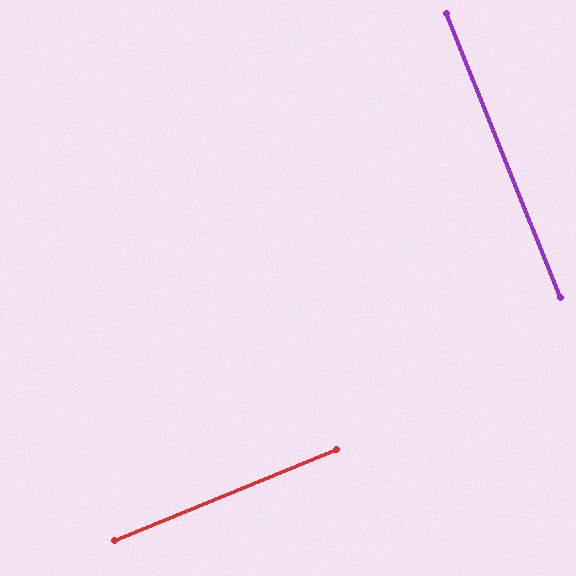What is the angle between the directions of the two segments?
Approximately 90 degrees.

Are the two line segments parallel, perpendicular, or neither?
Perpendicular — they meet at approximately 90°.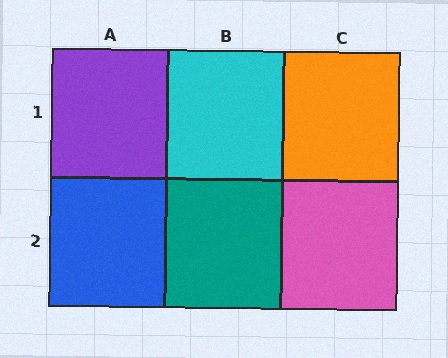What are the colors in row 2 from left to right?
Blue, teal, pink.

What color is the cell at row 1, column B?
Cyan.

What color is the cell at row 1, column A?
Purple.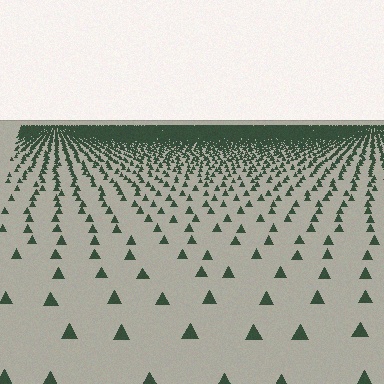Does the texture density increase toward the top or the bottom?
Density increases toward the top.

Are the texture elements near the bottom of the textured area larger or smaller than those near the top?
Larger. Near the bottom, elements are closer to the viewer and appear at a bigger on-screen size.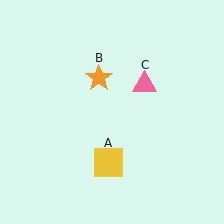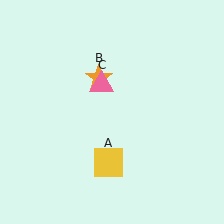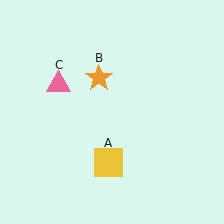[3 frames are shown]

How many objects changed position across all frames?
1 object changed position: pink triangle (object C).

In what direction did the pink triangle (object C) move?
The pink triangle (object C) moved left.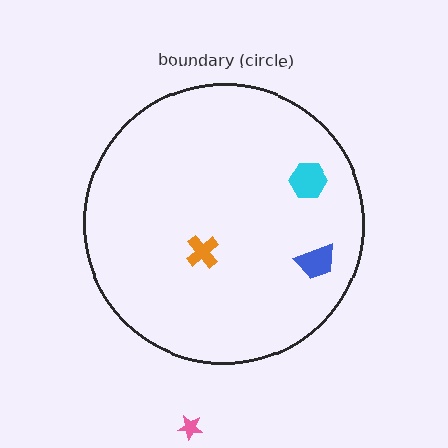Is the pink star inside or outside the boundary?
Outside.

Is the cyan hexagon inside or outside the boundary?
Inside.